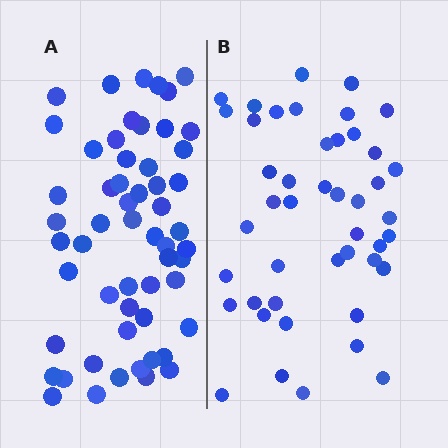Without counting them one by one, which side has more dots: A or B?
Region A (the left region) has more dots.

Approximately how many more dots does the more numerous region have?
Region A has roughly 12 or so more dots than region B.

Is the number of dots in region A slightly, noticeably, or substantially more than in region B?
Region A has only slightly more — the two regions are fairly close. The ratio is roughly 1.2 to 1.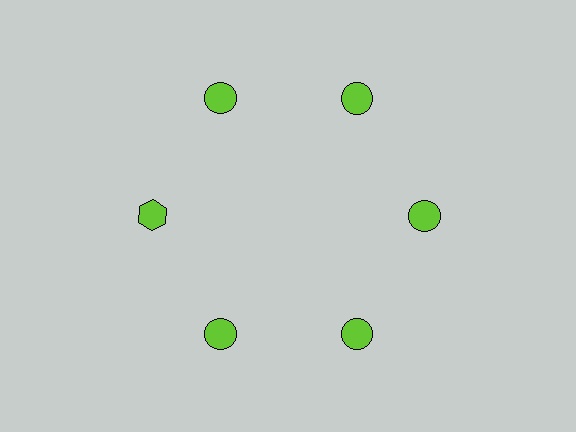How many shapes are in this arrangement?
There are 6 shapes arranged in a ring pattern.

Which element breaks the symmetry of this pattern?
The lime hexagon at roughly the 9 o'clock position breaks the symmetry. All other shapes are lime circles.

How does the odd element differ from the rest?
It has a different shape: hexagon instead of circle.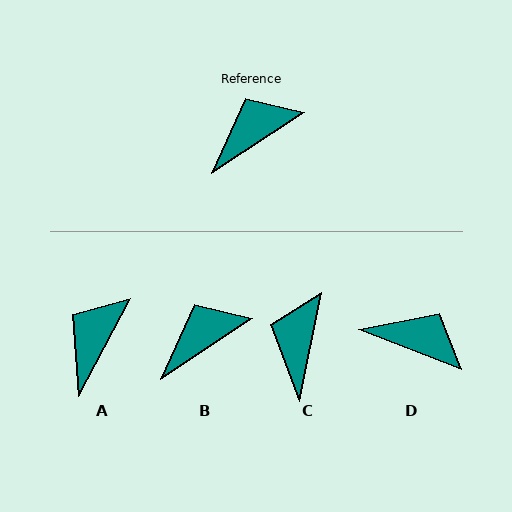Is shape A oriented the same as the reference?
No, it is off by about 28 degrees.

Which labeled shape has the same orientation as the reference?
B.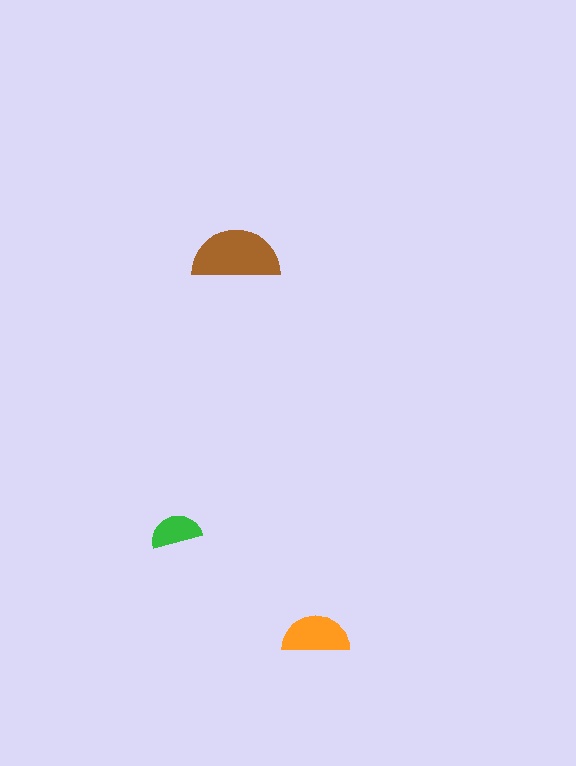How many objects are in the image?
There are 3 objects in the image.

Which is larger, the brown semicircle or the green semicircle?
The brown one.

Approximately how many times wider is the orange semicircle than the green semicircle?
About 1.5 times wider.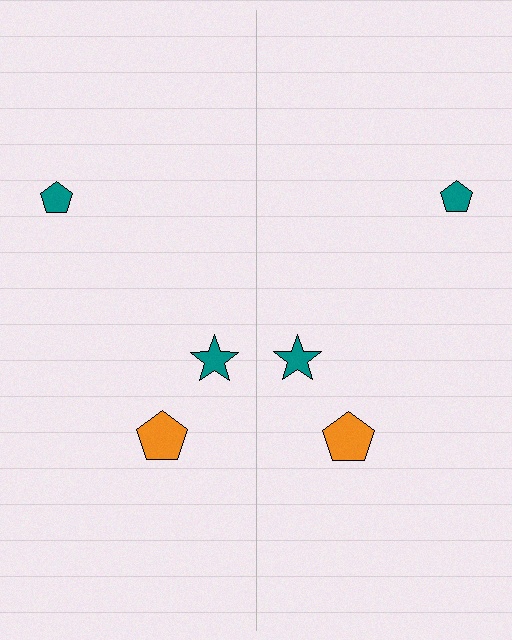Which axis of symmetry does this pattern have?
The pattern has a vertical axis of symmetry running through the center of the image.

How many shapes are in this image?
There are 6 shapes in this image.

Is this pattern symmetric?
Yes, this pattern has bilateral (reflection) symmetry.